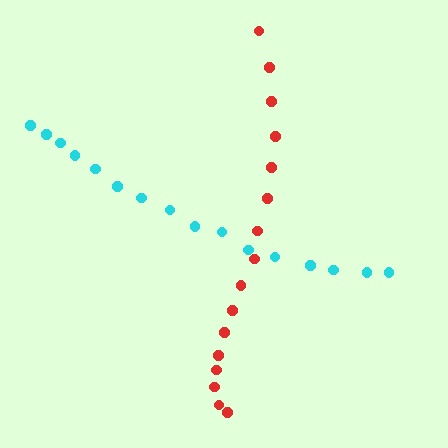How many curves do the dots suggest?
There are 2 distinct paths.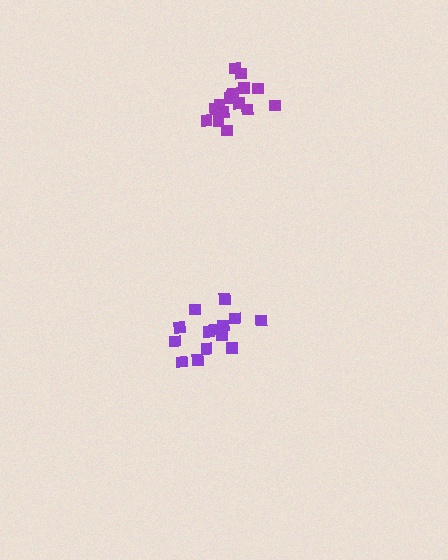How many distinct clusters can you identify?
There are 2 distinct clusters.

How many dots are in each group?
Group 1: 16 dots, Group 2: 14 dots (30 total).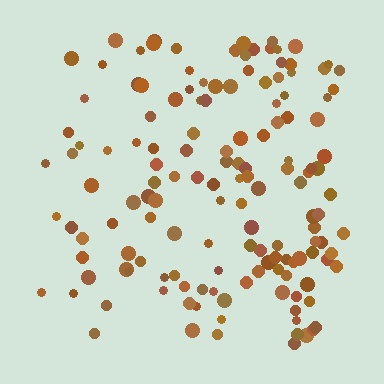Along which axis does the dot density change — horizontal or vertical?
Horizontal.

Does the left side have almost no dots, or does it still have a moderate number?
Still a moderate number, just noticeably fewer than the right.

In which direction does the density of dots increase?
From left to right, with the right side densest.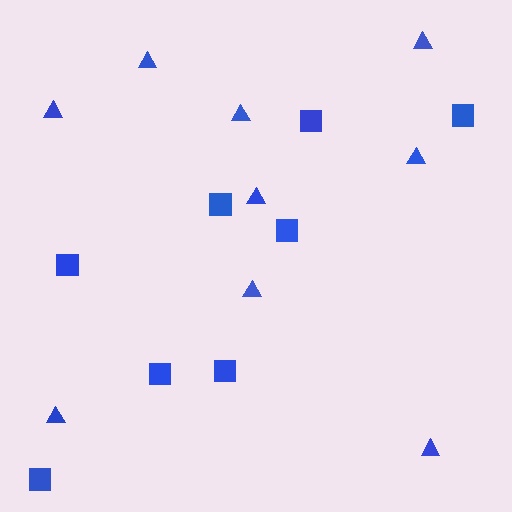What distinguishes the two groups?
There are 2 groups: one group of triangles (9) and one group of squares (8).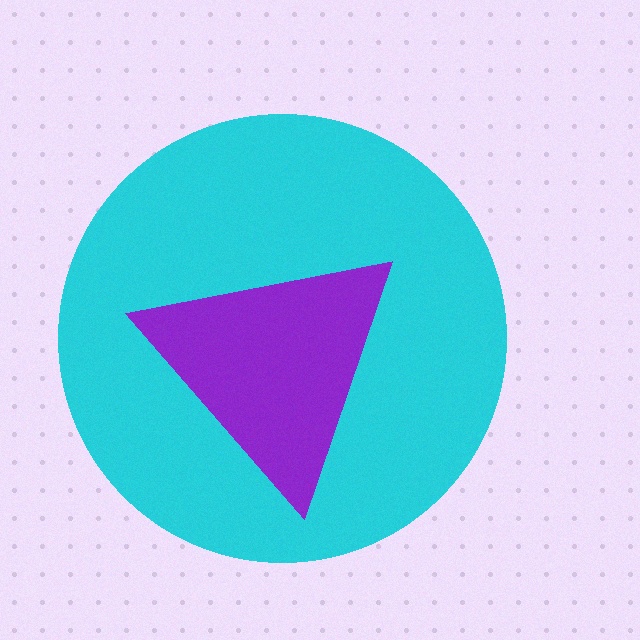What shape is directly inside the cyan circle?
The purple triangle.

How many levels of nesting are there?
2.